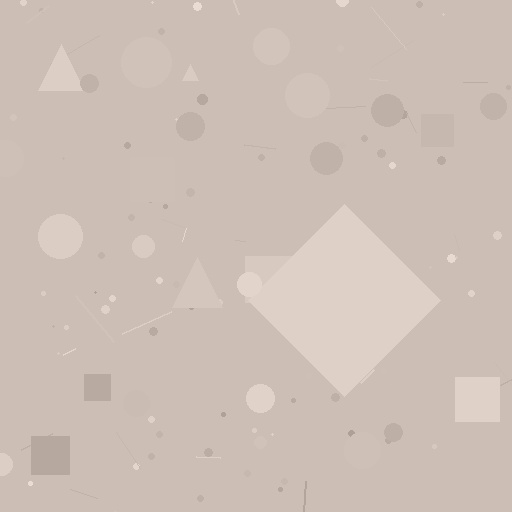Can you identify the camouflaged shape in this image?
The camouflaged shape is a diamond.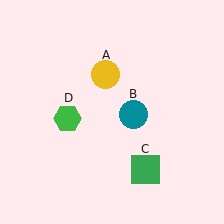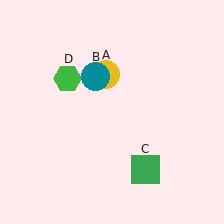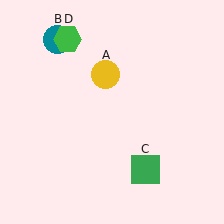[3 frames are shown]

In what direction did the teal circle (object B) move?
The teal circle (object B) moved up and to the left.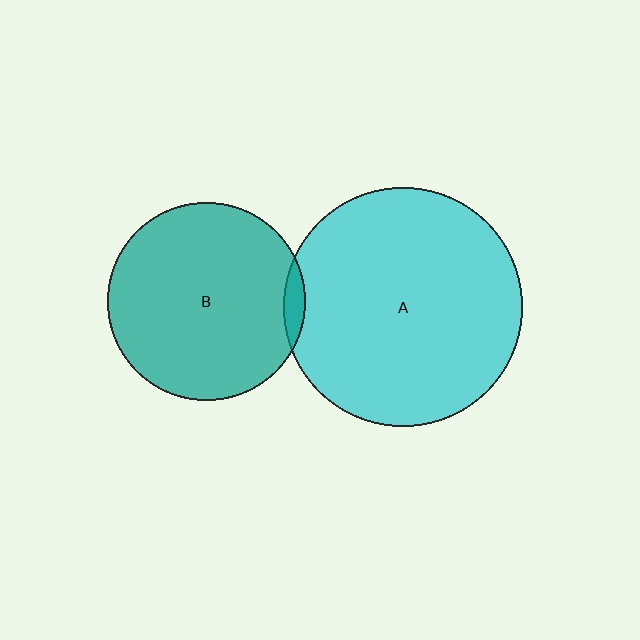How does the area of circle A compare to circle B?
Approximately 1.5 times.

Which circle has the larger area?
Circle A (cyan).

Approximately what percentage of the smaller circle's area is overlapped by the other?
Approximately 5%.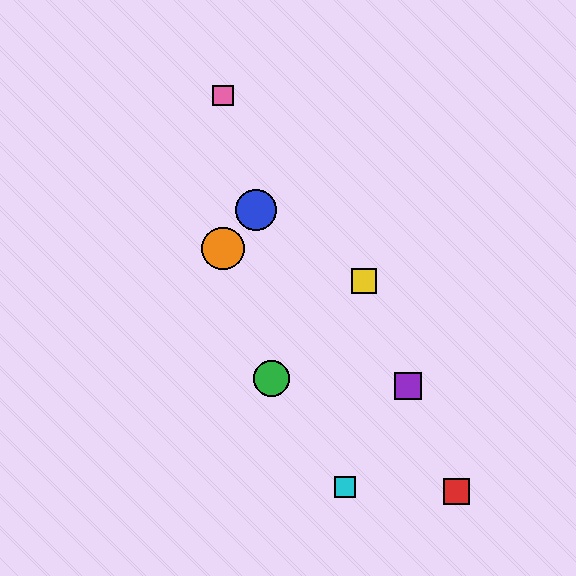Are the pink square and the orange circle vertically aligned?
Yes, both are at x≈223.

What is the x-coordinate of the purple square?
The purple square is at x≈408.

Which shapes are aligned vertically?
The orange circle, the pink square are aligned vertically.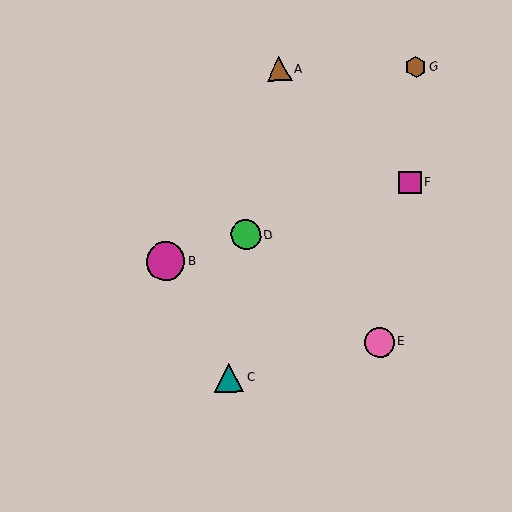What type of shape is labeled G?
Shape G is a brown hexagon.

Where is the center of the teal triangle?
The center of the teal triangle is at (229, 378).